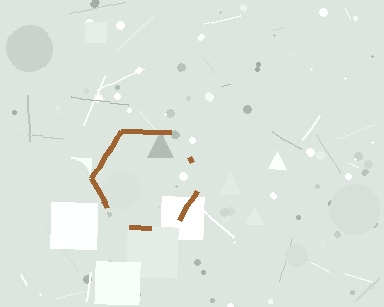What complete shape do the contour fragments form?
The contour fragments form a hexagon.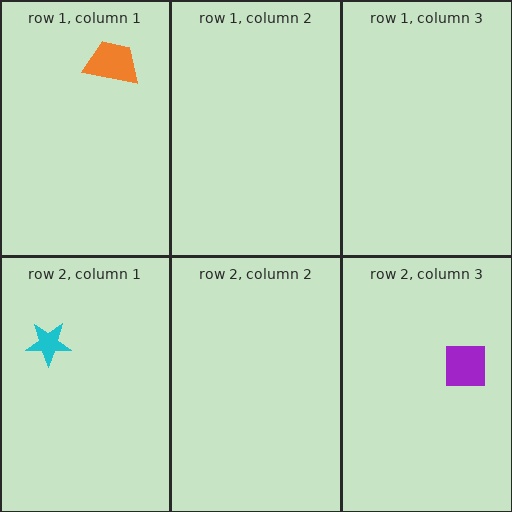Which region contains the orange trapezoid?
The row 1, column 1 region.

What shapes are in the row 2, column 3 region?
The purple square.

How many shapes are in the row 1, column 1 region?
1.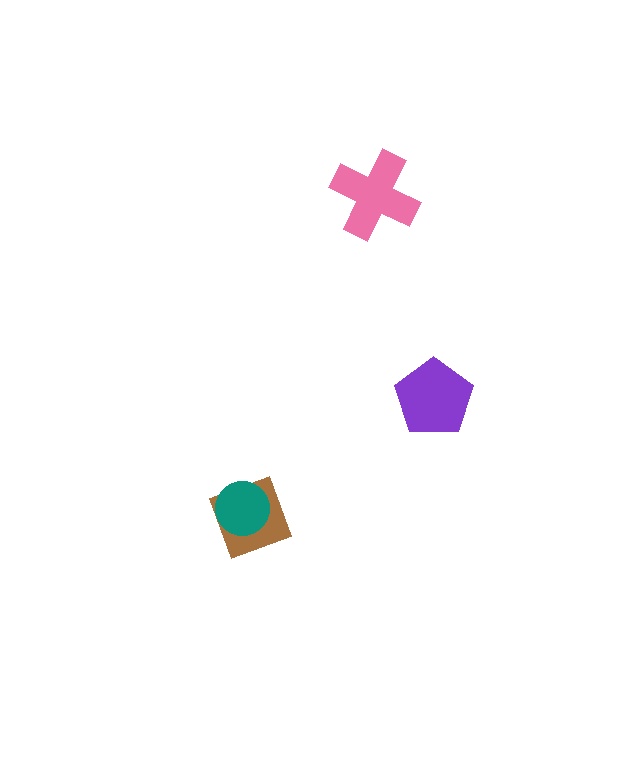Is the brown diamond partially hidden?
Yes, it is partially covered by another shape.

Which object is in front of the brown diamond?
The teal circle is in front of the brown diamond.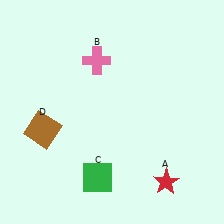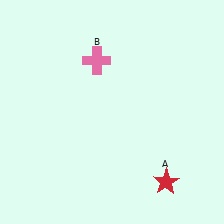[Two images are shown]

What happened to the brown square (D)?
The brown square (D) was removed in Image 2. It was in the bottom-left area of Image 1.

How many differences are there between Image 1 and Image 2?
There are 2 differences between the two images.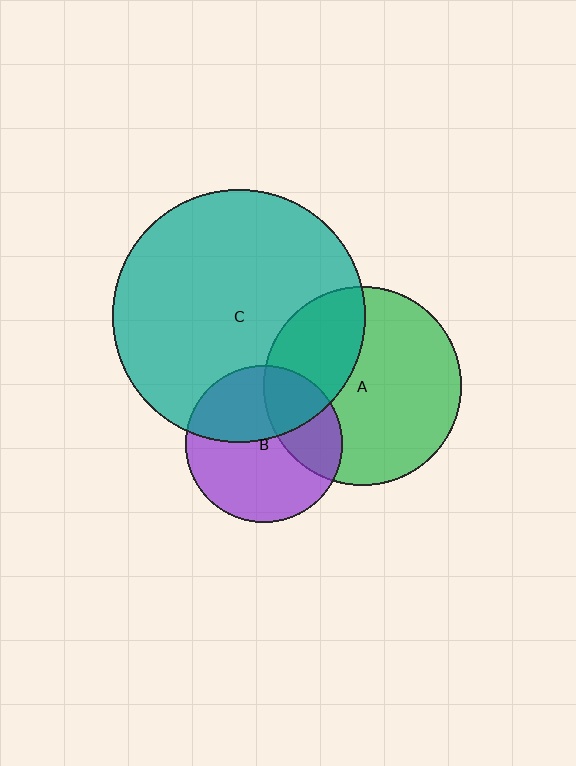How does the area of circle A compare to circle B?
Approximately 1.6 times.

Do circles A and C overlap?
Yes.